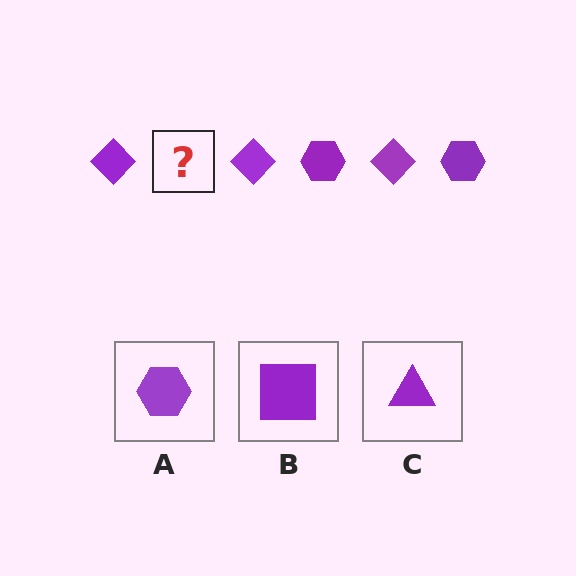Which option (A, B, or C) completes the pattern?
A.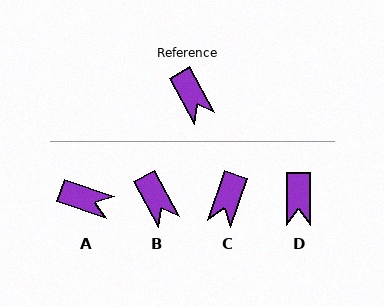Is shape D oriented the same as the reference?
No, it is off by about 29 degrees.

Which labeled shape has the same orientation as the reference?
B.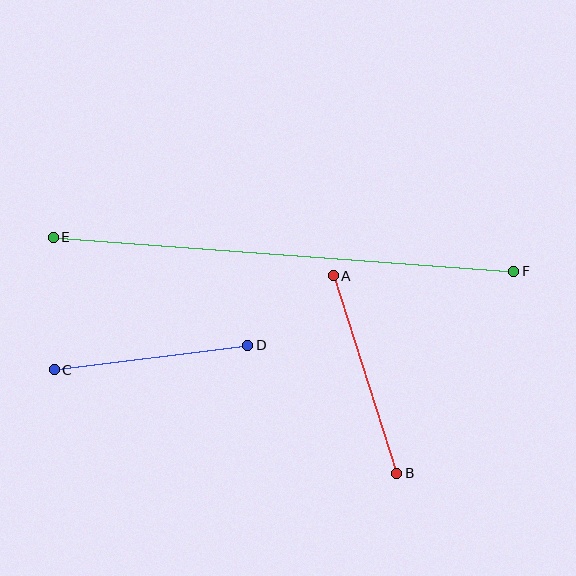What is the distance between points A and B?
The distance is approximately 207 pixels.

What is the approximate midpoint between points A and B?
The midpoint is at approximately (365, 374) pixels.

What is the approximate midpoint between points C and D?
The midpoint is at approximately (151, 357) pixels.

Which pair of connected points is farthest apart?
Points E and F are farthest apart.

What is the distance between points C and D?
The distance is approximately 195 pixels.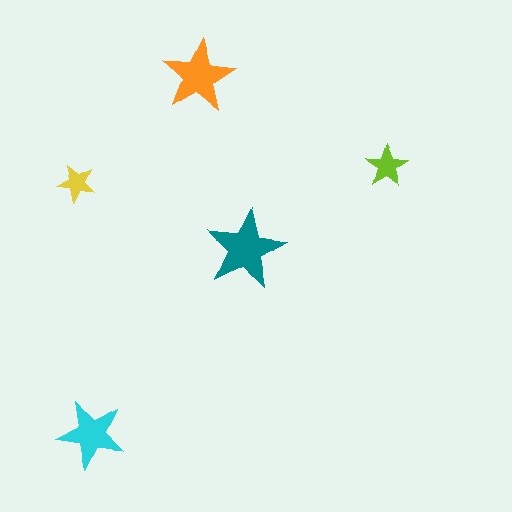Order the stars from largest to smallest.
the teal one, the orange one, the cyan one, the lime one, the yellow one.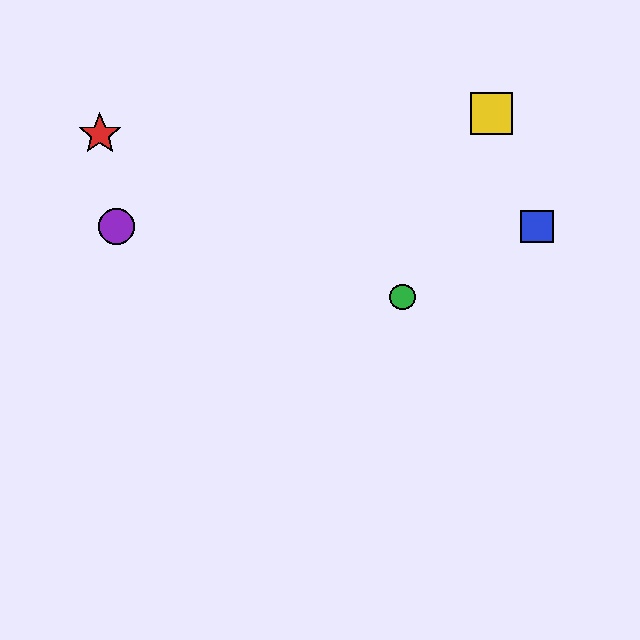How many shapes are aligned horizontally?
2 shapes (the blue square, the purple circle) are aligned horizontally.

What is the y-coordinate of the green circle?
The green circle is at y≈297.